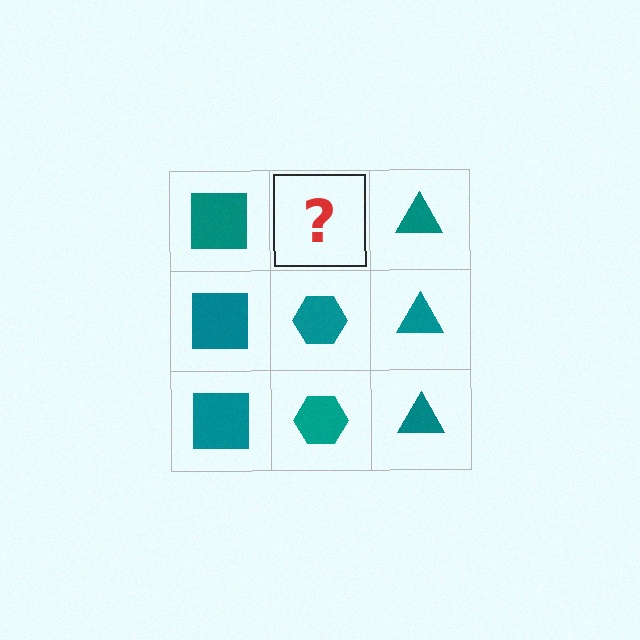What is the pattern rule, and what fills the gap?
The rule is that each column has a consistent shape. The gap should be filled with a teal hexagon.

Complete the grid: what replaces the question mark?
The question mark should be replaced with a teal hexagon.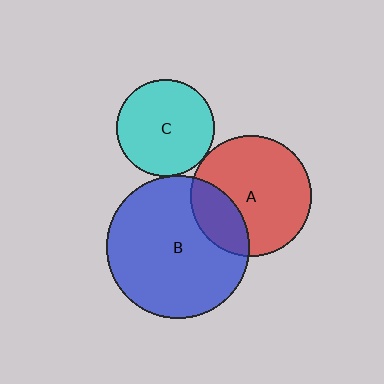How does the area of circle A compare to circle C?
Approximately 1.6 times.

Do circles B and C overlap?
Yes.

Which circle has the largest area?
Circle B (blue).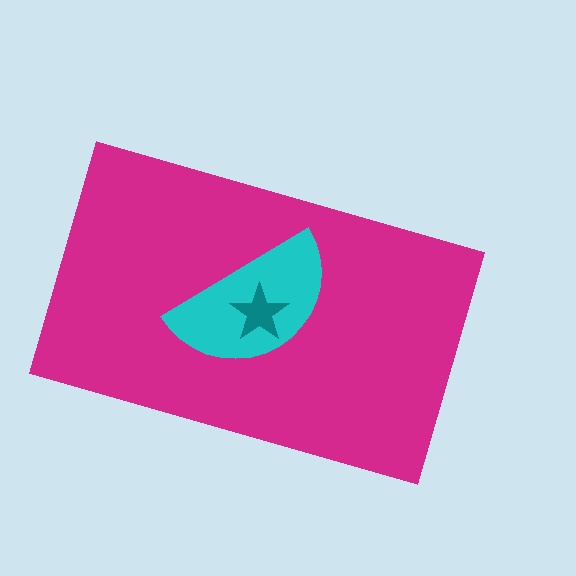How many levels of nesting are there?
3.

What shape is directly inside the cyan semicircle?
The teal star.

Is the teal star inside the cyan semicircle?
Yes.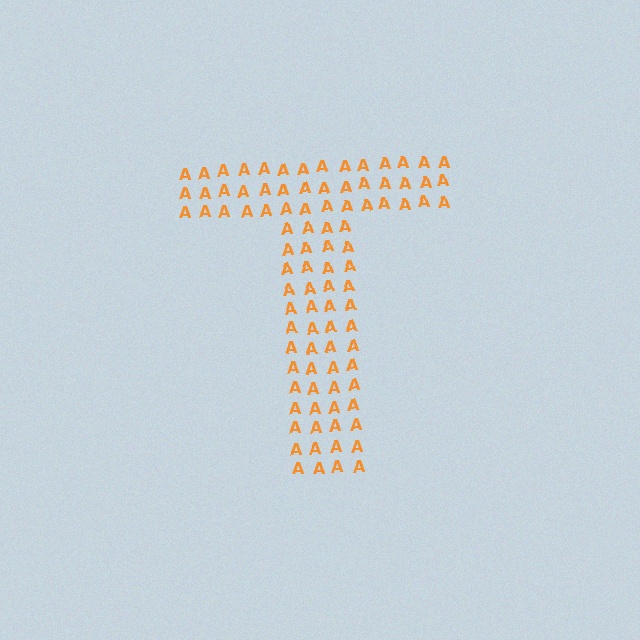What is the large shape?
The large shape is the letter T.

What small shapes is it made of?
It is made of small letter A's.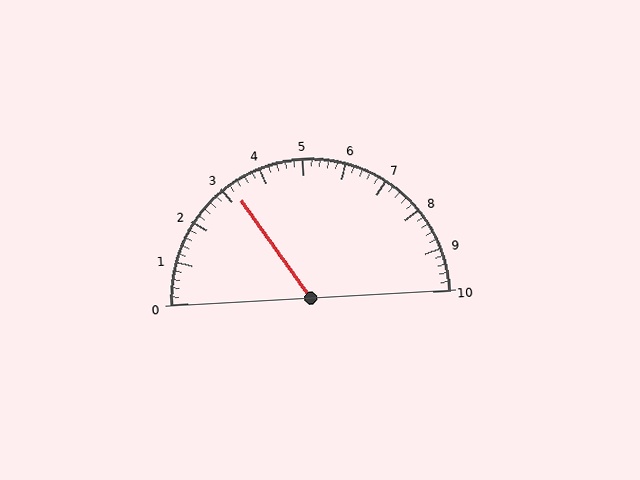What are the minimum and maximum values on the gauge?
The gauge ranges from 0 to 10.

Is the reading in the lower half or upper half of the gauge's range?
The reading is in the lower half of the range (0 to 10).